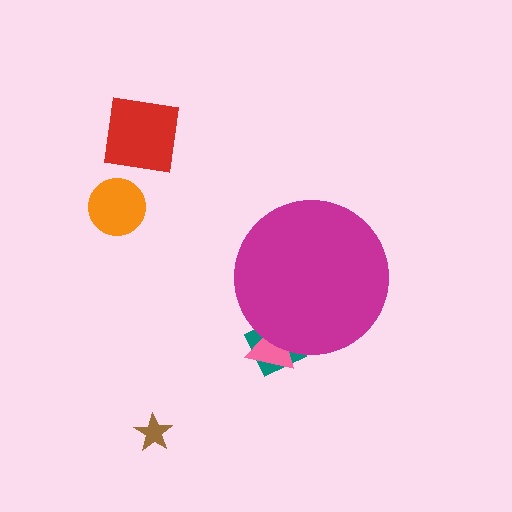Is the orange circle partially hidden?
No, the orange circle is fully visible.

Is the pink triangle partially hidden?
Yes, the pink triangle is partially hidden behind the magenta circle.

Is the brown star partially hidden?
No, the brown star is fully visible.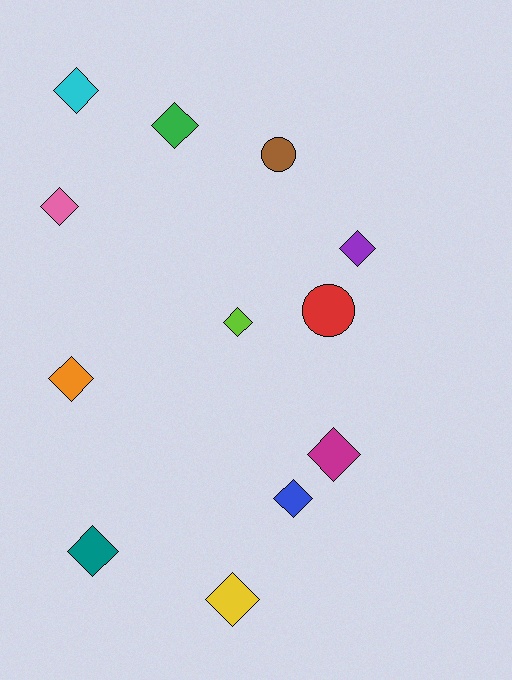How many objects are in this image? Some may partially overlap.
There are 12 objects.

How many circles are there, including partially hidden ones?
There are 2 circles.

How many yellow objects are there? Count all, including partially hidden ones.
There is 1 yellow object.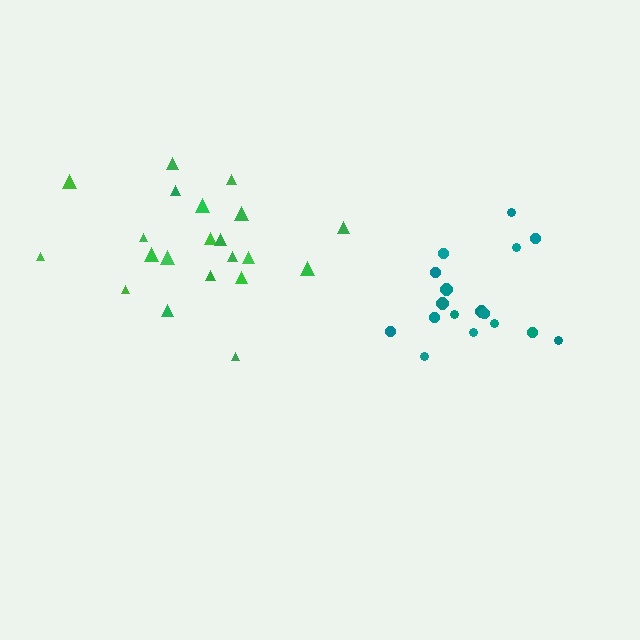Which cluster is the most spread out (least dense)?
Green.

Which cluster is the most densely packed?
Teal.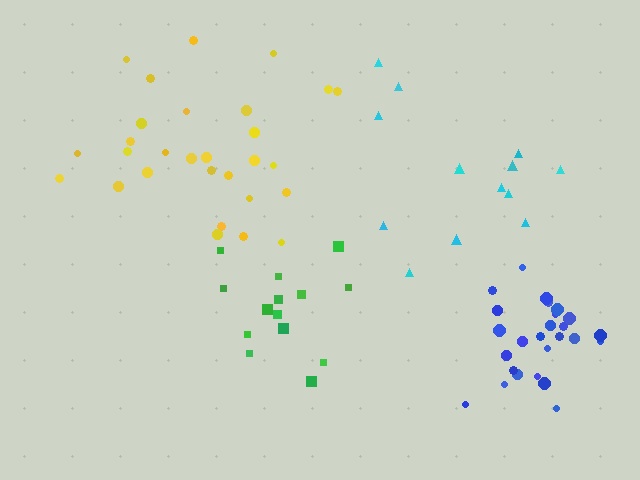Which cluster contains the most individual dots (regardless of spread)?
Yellow (29).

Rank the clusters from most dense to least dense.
blue, green, yellow, cyan.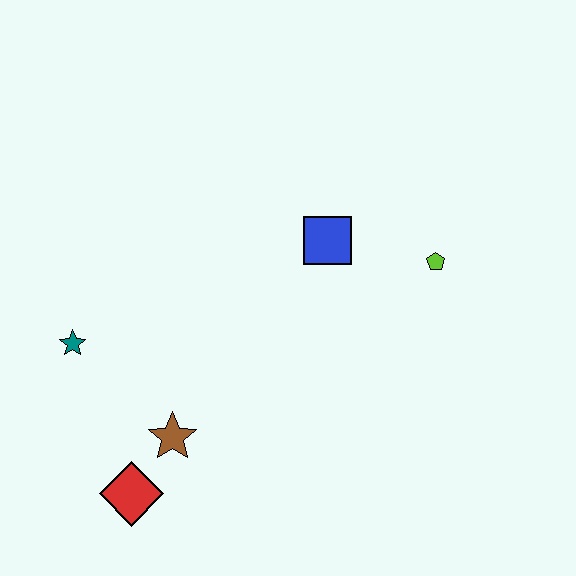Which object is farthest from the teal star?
The lime pentagon is farthest from the teal star.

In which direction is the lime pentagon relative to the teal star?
The lime pentagon is to the right of the teal star.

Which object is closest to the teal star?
The brown star is closest to the teal star.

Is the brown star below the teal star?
Yes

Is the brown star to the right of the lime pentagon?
No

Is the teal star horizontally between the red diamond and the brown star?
No